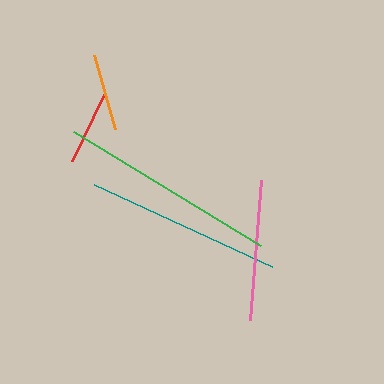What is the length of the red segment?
The red segment is approximately 74 pixels long.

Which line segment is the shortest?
The red line is the shortest at approximately 74 pixels.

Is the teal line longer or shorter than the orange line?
The teal line is longer than the orange line.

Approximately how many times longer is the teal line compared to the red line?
The teal line is approximately 2.6 times the length of the red line.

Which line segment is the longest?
The green line is the longest at approximately 219 pixels.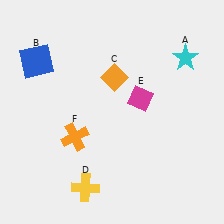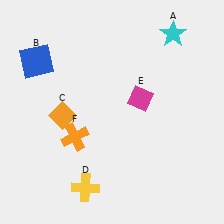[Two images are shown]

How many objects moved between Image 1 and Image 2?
2 objects moved between the two images.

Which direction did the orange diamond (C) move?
The orange diamond (C) moved left.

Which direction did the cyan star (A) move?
The cyan star (A) moved up.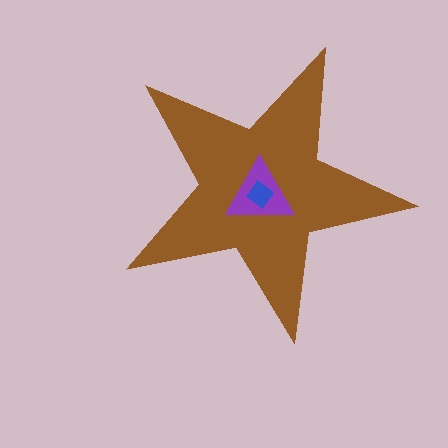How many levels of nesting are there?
3.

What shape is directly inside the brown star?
The purple triangle.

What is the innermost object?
The blue diamond.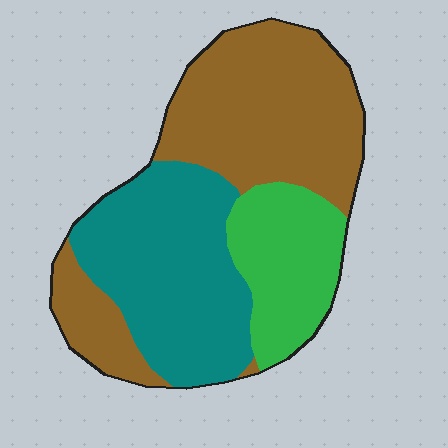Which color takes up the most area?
Brown, at roughly 45%.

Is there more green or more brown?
Brown.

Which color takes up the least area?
Green, at roughly 20%.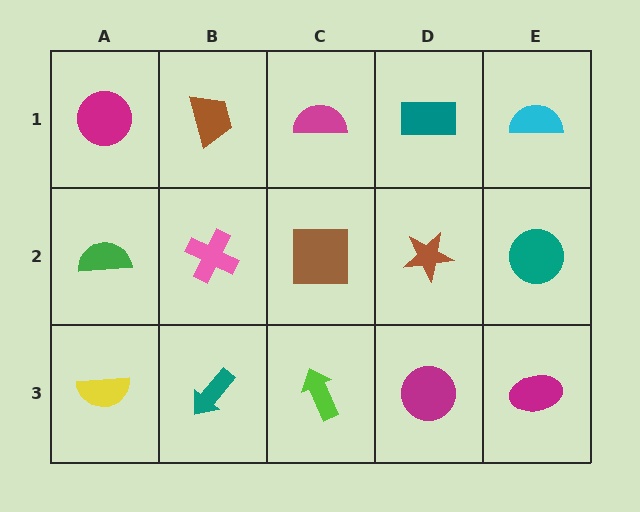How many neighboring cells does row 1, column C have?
3.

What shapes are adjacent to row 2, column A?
A magenta circle (row 1, column A), a yellow semicircle (row 3, column A), a pink cross (row 2, column B).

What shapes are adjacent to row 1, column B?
A pink cross (row 2, column B), a magenta circle (row 1, column A), a magenta semicircle (row 1, column C).